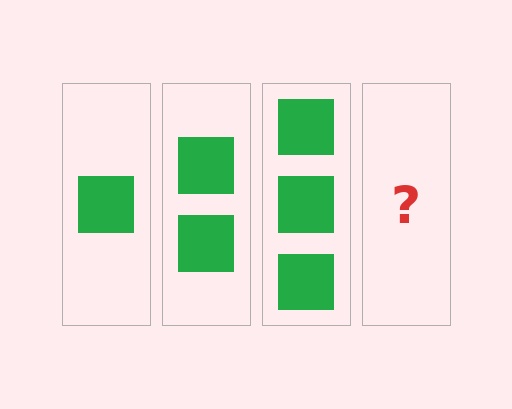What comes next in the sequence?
The next element should be 4 squares.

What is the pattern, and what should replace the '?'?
The pattern is that each step adds one more square. The '?' should be 4 squares.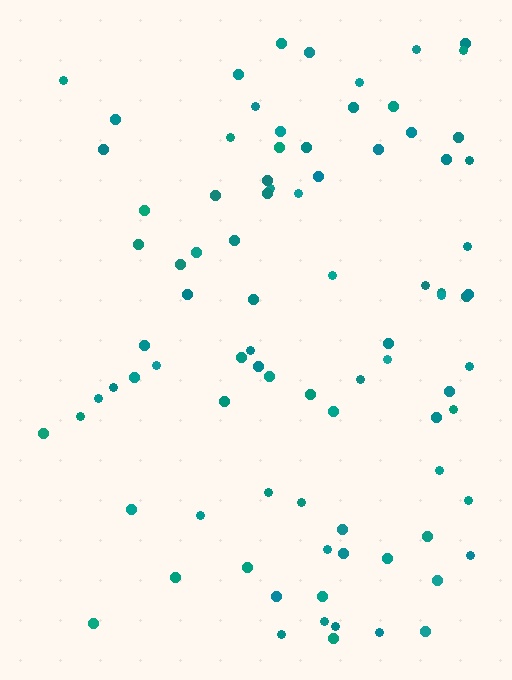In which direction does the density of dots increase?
From left to right, with the right side densest.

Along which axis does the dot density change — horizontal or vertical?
Horizontal.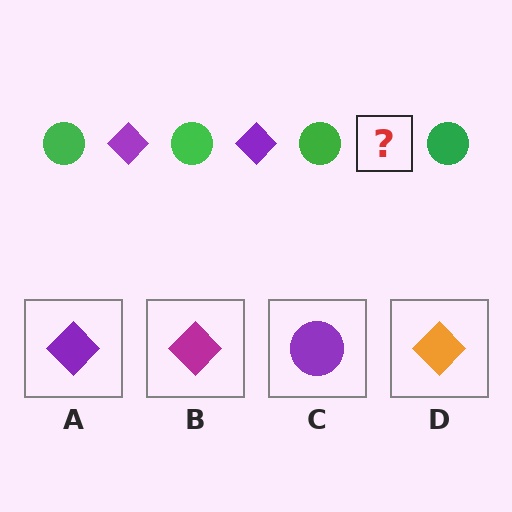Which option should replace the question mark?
Option A.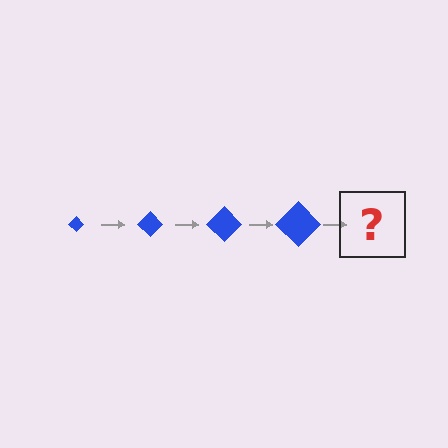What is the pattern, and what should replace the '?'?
The pattern is that the diamond gets progressively larger each step. The '?' should be a blue diamond, larger than the previous one.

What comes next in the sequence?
The next element should be a blue diamond, larger than the previous one.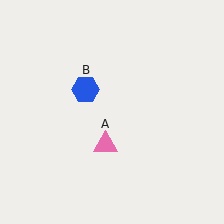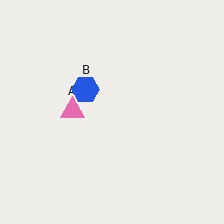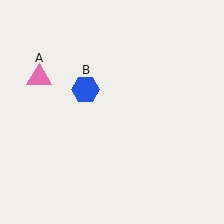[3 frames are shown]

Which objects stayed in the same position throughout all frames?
Blue hexagon (object B) remained stationary.